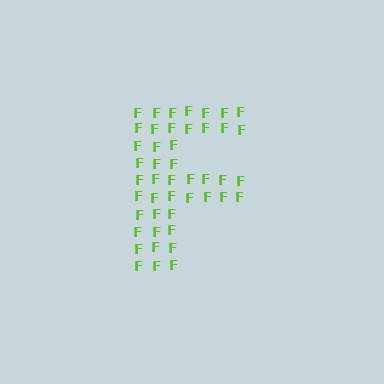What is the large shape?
The large shape is the letter F.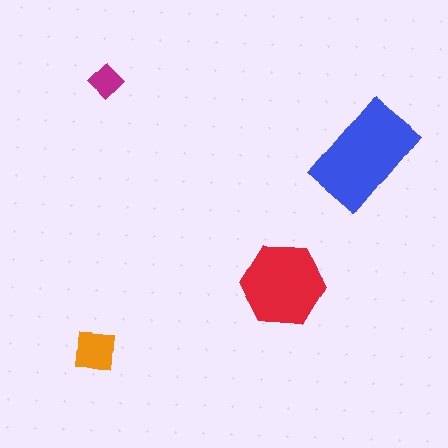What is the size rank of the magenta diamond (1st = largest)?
4th.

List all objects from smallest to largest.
The magenta diamond, the orange square, the red hexagon, the blue rectangle.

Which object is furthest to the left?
The orange square is leftmost.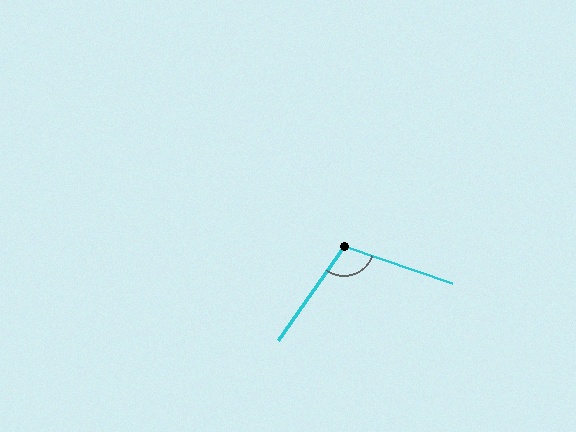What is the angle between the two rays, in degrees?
Approximately 106 degrees.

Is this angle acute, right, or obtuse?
It is obtuse.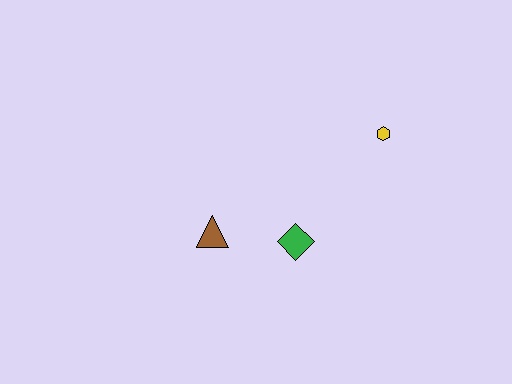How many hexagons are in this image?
There is 1 hexagon.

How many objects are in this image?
There are 3 objects.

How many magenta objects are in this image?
There are no magenta objects.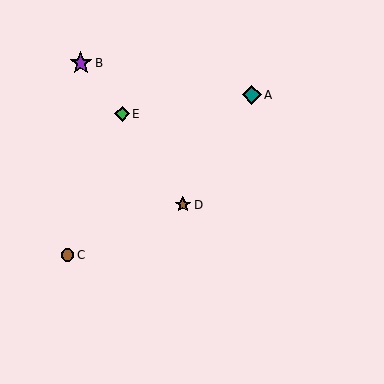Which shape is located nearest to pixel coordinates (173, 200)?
The brown star (labeled D) at (183, 205) is nearest to that location.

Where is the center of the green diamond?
The center of the green diamond is at (122, 114).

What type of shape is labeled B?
Shape B is a purple star.